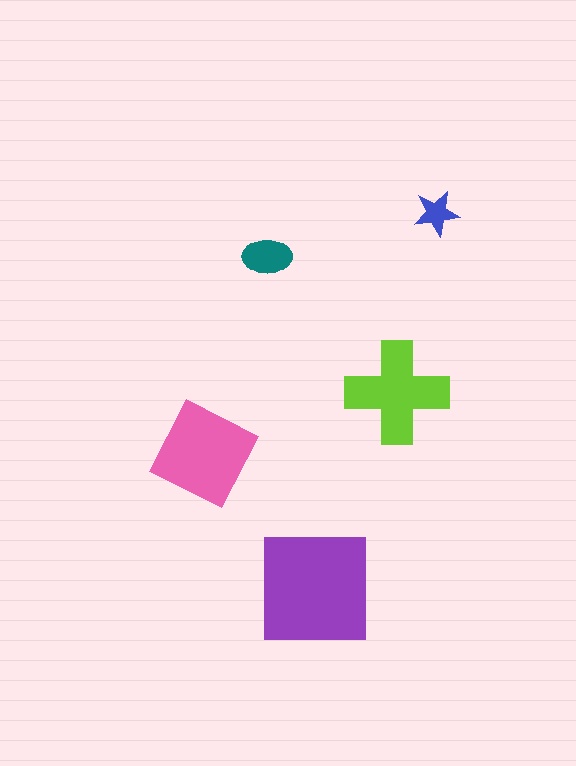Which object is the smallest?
The blue star.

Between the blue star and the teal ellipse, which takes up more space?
The teal ellipse.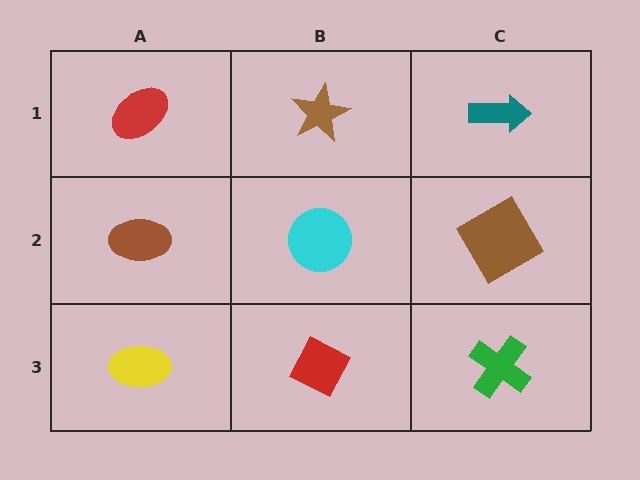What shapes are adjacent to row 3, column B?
A cyan circle (row 2, column B), a yellow ellipse (row 3, column A), a green cross (row 3, column C).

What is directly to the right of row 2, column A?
A cyan circle.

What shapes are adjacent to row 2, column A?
A red ellipse (row 1, column A), a yellow ellipse (row 3, column A), a cyan circle (row 2, column B).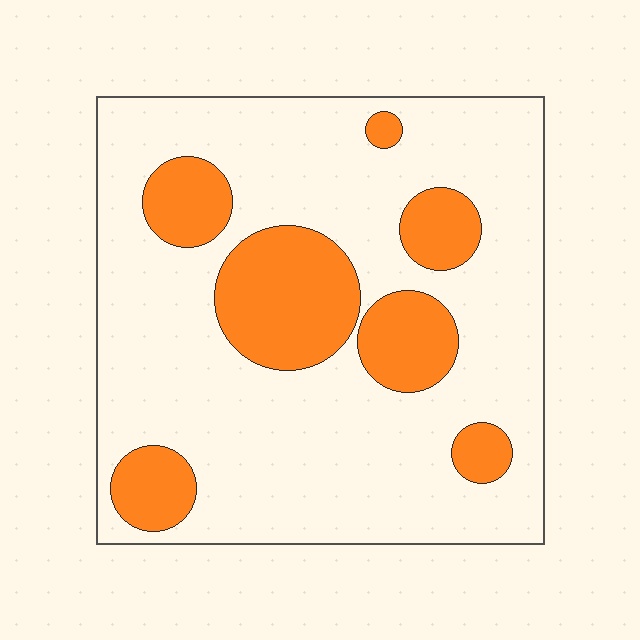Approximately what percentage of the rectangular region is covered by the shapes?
Approximately 25%.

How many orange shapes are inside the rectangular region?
7.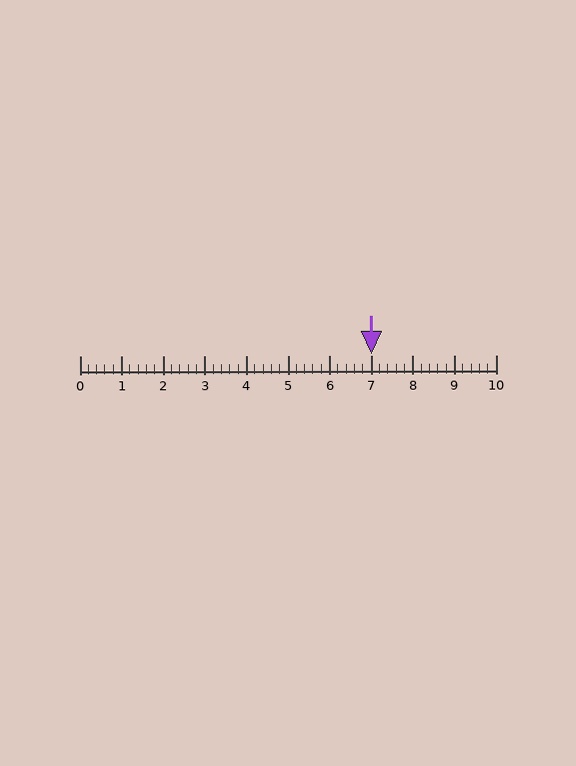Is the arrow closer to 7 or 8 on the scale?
The arrow is closer to 7.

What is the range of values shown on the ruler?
The ruler shows values from 0 to 10.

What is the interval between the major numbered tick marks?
The major tick marks are spaced 1 units apart.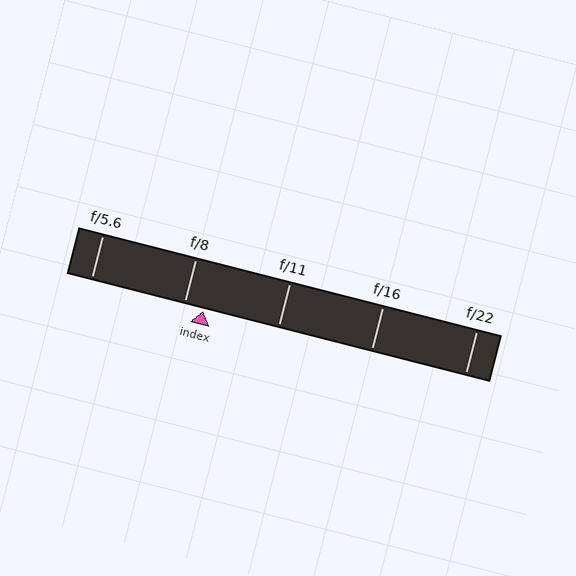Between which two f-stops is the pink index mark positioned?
The index mark is between f/8 and f/11.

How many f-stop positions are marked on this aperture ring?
There are 5 f-stop positions marked.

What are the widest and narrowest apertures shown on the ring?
The widest aperture shown is f/5.6 and the narrowest is f/22.